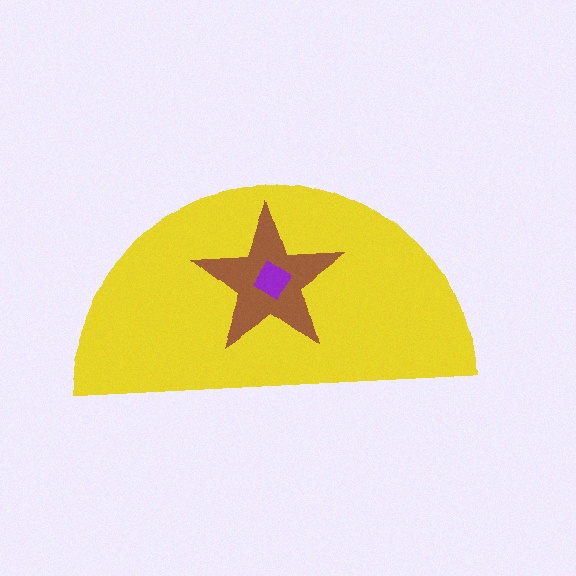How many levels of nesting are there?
3.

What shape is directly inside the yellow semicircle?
The brown star.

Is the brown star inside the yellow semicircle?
Yes.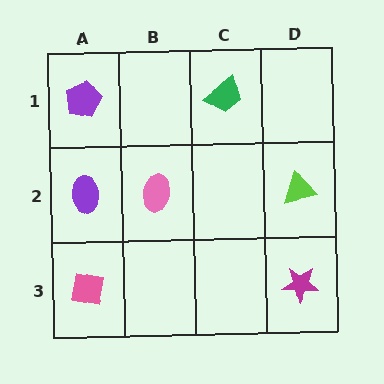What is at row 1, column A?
A purple pentagon.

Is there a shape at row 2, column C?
No, that cell is empty.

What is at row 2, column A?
A purple ellipse.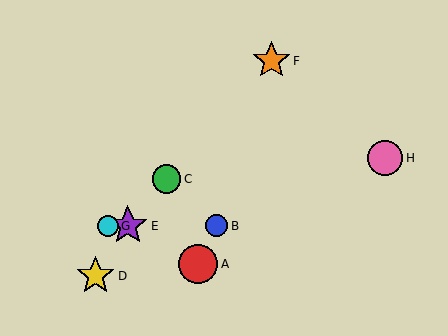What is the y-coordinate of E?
Object E is at y≈226.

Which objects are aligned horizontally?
Objects B, E, G are aligned horizontally.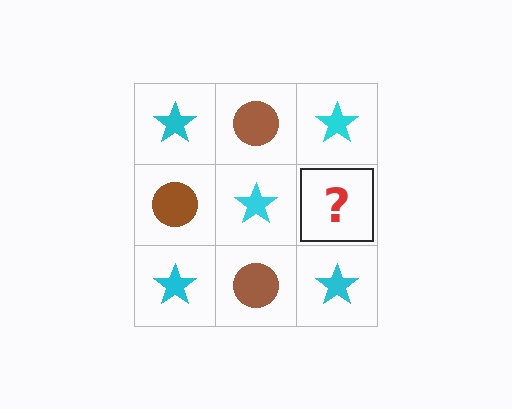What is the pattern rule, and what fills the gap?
The rule is that it alternates cyan star and brown circle in a checkerboard pattern. The gap should be filled with a brown circle.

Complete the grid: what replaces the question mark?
The question mark should be replaced with a brown circle.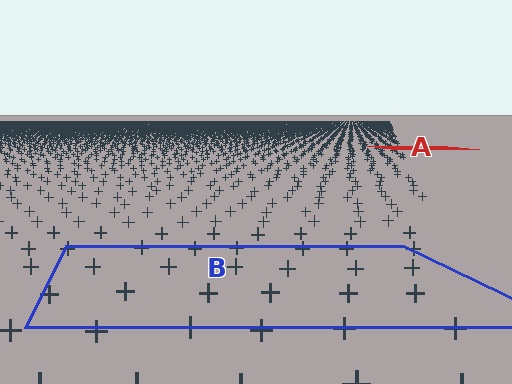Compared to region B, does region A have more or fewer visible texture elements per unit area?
Region A has more texture elements per unit area — they are packed more densely because it is farther away.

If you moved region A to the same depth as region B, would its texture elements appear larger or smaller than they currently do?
They would appear larger. At a closer depth, the same texture elements are projected at a bigger on-screen size.